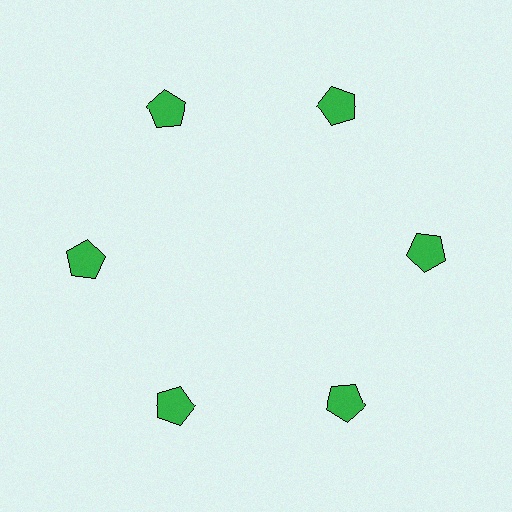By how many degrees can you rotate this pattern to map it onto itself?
The pattern maps onto itself every 60 degrees of rotation.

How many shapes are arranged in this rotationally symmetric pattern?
There are 6 shapes, arranged in 6 groups of 1.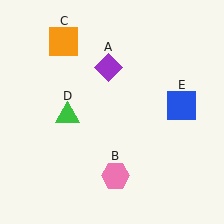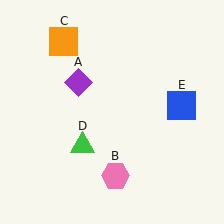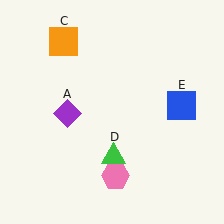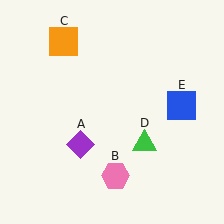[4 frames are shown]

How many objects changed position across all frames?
2 objects changed position: purple diamond (object A), green triangle (object D).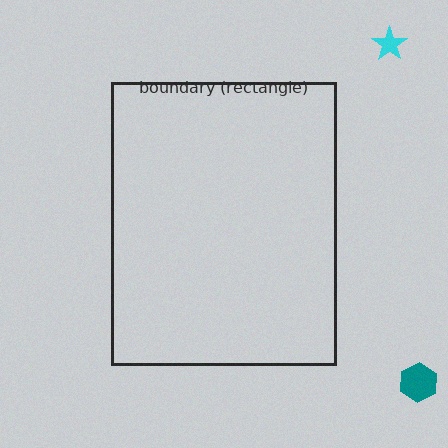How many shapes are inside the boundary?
0 inside, 2 outside.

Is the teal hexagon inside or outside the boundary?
Outside.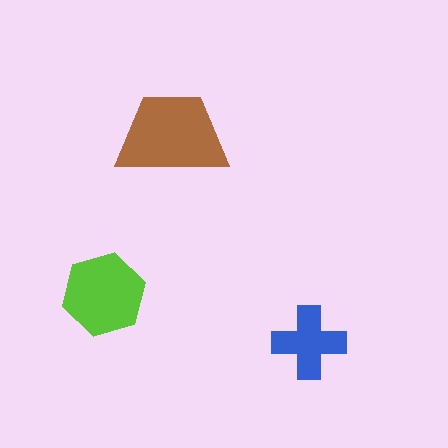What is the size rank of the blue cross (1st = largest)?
3rd.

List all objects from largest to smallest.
The brown trapezoid, the lime hexagon, the blue cross.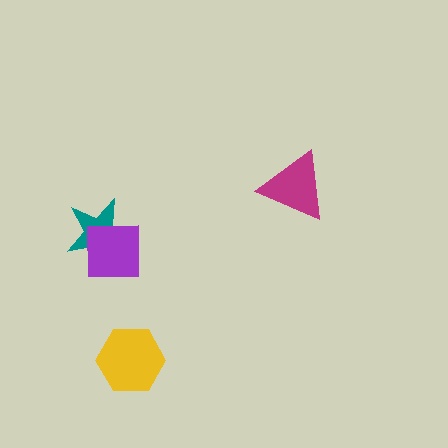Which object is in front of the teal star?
The purple square is in front of the teal star.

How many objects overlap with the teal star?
1 object overlaps with the teal star.